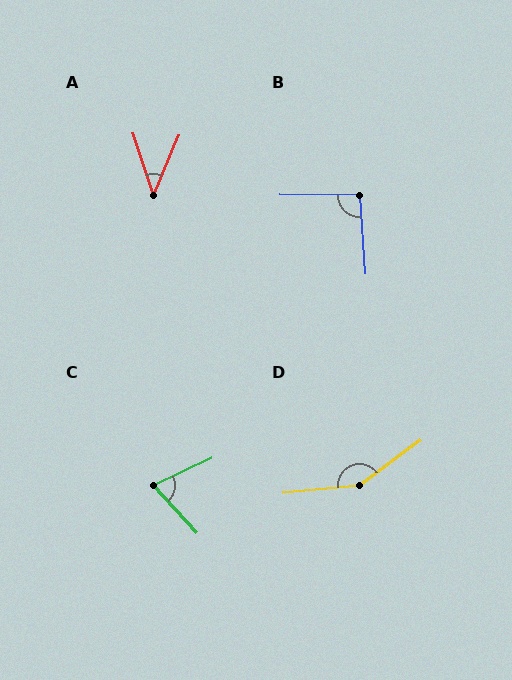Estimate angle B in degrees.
Approximately 95 degrees.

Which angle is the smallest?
A, at approximately 42 degrees.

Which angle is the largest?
D, at approximately 149 degrees.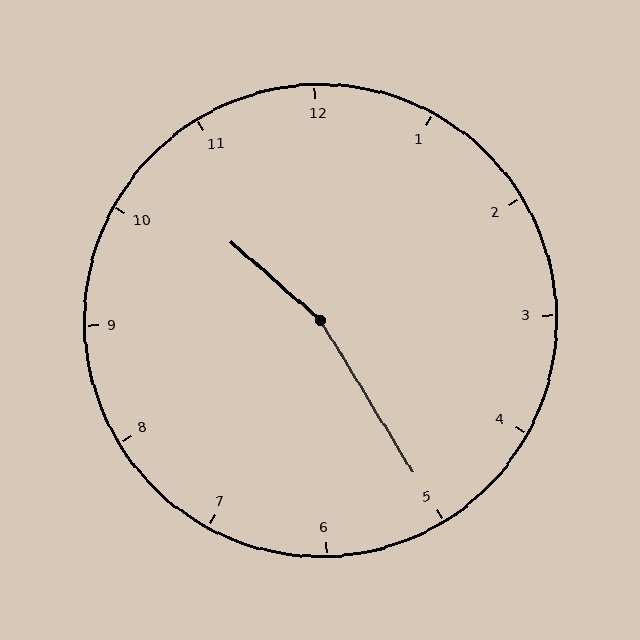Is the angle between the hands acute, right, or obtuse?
It is obtuse.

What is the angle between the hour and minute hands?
Approximately 162 degrees.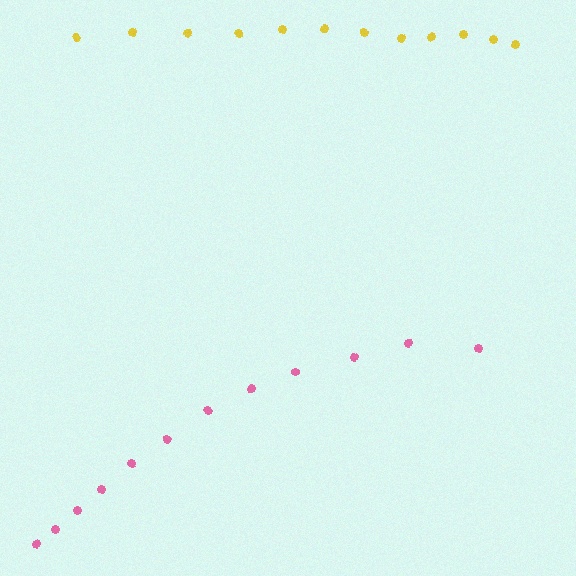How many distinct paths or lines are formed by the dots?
There are 2 distinct paths.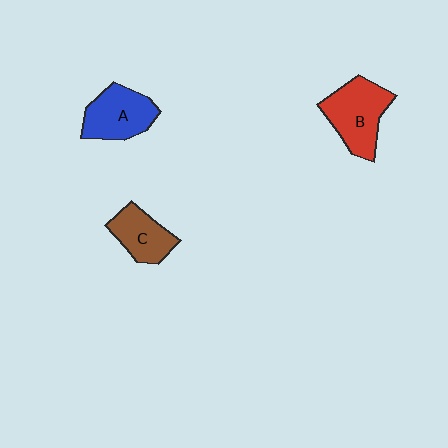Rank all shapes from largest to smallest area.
From largest to smallest: B (red), A (blue), C (brown).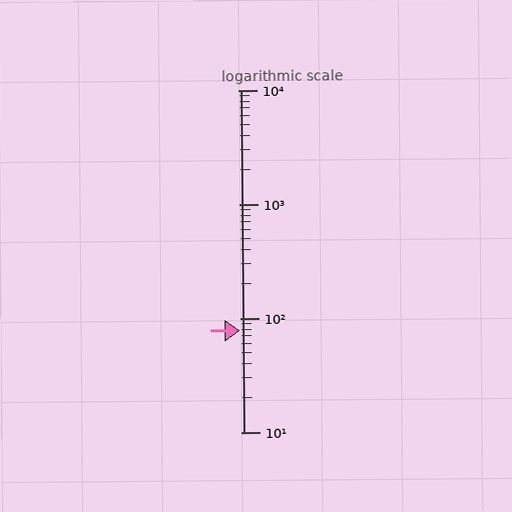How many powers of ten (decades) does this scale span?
The scale spans 3 decades, from 10 to 10000.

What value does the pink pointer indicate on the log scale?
The pointer indicates approximately 78.